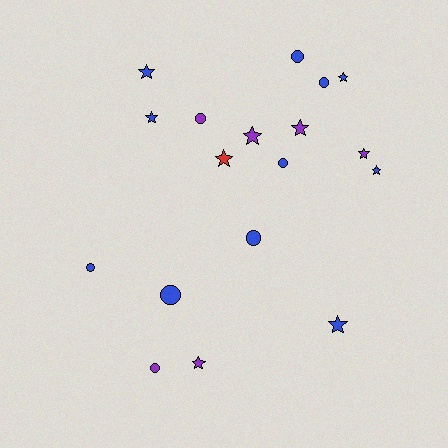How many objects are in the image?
There are 18 objects.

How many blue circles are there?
There are 6 blue circles.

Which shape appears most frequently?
Star, with 10 objects.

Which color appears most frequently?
Blue, with 11 objects.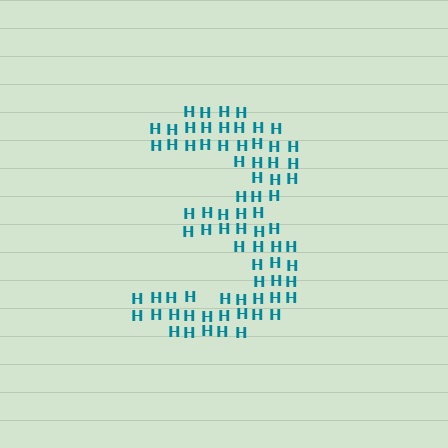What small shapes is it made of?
It is made of small letter H's.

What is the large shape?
The large shape is the digit 3.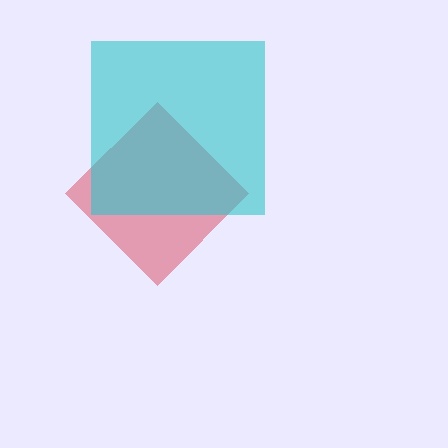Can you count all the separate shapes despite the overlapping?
Yes, there are 2 separate shapes.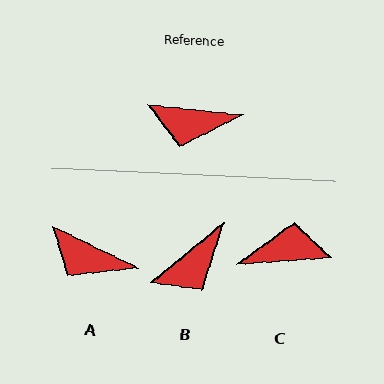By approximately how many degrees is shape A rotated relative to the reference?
Approximately 20 degrees clockwise.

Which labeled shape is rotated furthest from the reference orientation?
C, about 170 degrees away.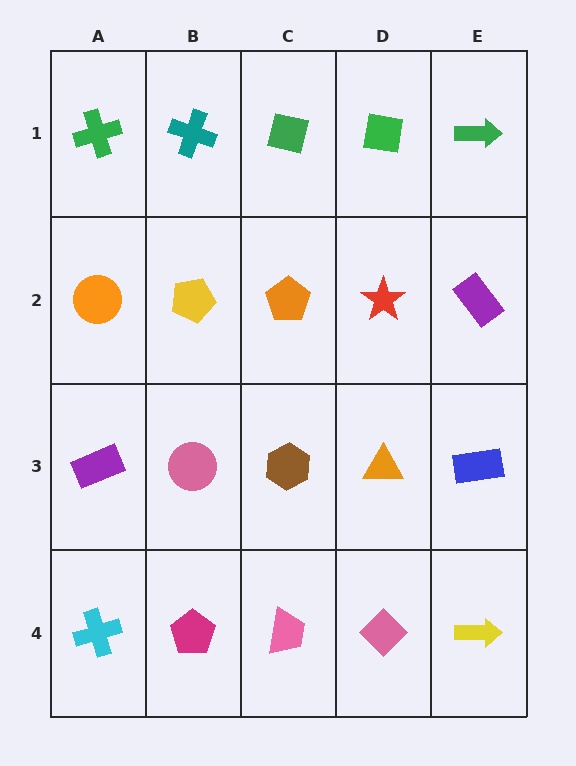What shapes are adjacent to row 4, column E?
A blue rectangle (row 3, column E), a pink diamond (row 4, column D).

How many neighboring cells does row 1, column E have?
2.